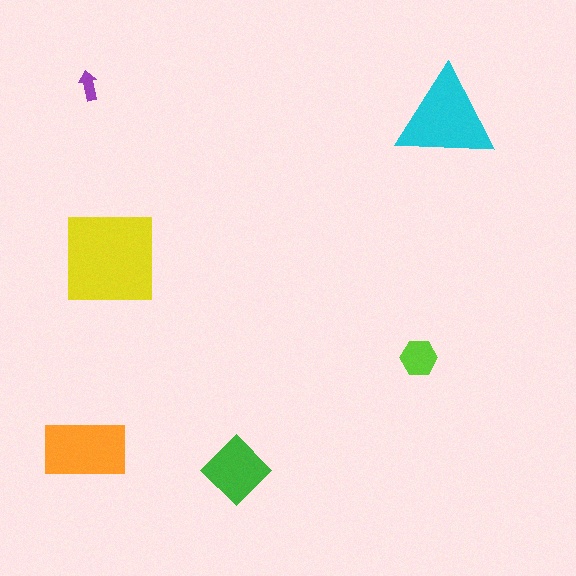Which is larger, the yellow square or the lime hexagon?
The yellow square.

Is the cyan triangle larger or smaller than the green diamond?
Larger.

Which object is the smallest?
The purple arrow.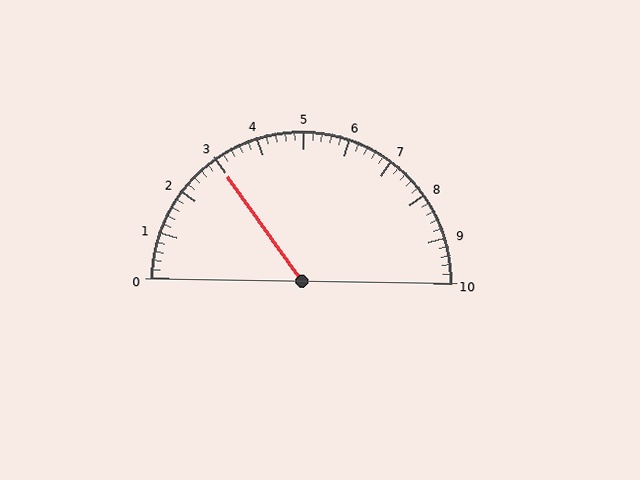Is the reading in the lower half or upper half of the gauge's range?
The reading is in the lower half of the range (0 to 10).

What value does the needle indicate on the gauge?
The needle indicates approximately 3.0.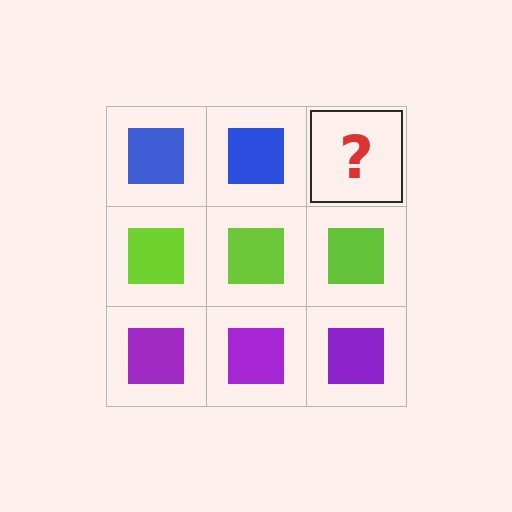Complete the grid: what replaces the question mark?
The question mark should be replaced with a blue square.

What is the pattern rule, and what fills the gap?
The rule is that each row has a consistent color. The gap should be filled with a blue square.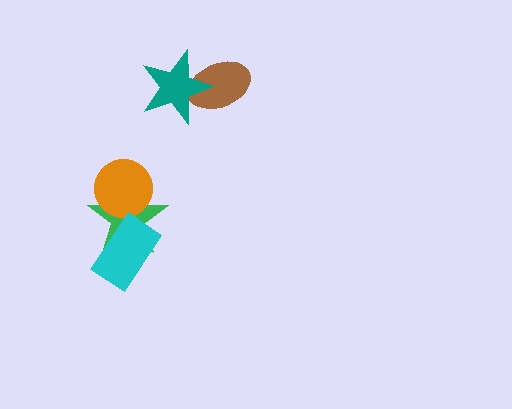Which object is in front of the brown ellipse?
The teal star is in front of the brown ellipse.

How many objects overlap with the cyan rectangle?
1 object overlaps with the cyan rectangle.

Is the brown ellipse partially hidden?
Yes, it is partially covered by another shape.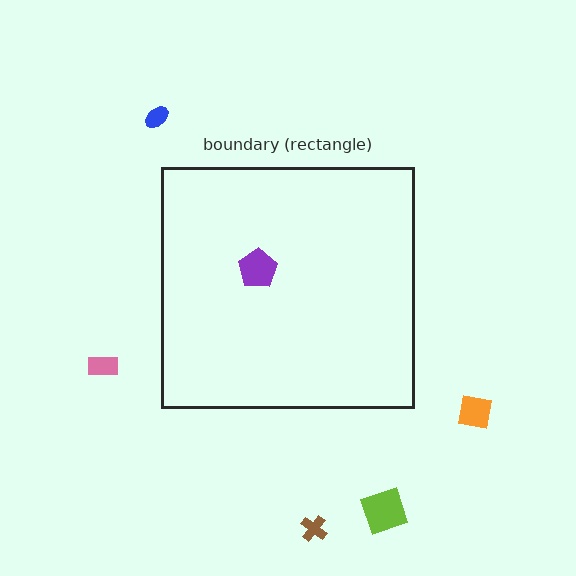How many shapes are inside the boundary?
1 inside, 5 outside.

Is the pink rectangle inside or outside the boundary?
Outside.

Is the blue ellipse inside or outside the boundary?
Outside.